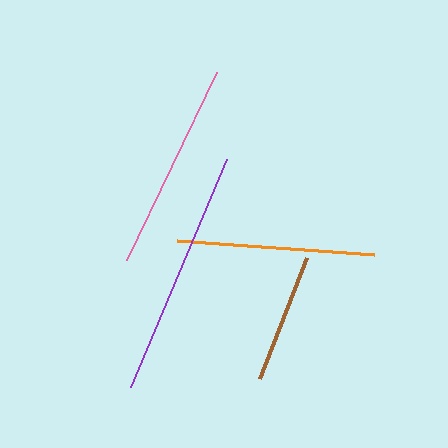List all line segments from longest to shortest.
From longest to shortest: purple, pink, orange, brown.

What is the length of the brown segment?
The brown segment is approximately 130 pixels long.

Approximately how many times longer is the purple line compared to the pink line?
The purple line is approximately 1.2 times the length of the pink line.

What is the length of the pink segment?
The pink segment is approximately 207 pixels long.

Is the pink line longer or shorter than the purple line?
The purple line is longer than the pink line.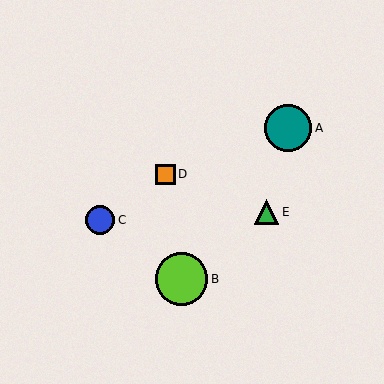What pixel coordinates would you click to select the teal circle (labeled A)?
Click at (288, 128) to select the teal circle A.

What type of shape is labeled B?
Shape B is a lime circle.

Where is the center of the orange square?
The center of the orange square is at (165, 174).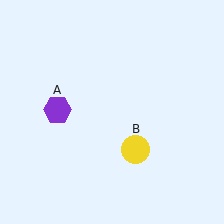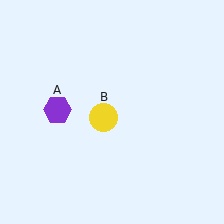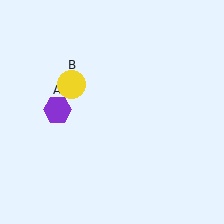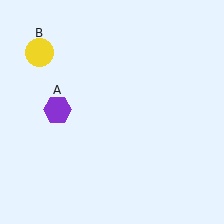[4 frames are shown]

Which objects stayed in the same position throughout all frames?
Purple hexagon (object A) remained stationary.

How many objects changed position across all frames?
1 object changed position: yellow circle (object B).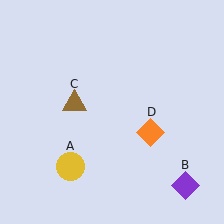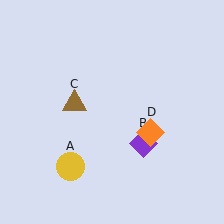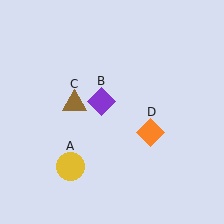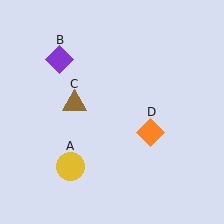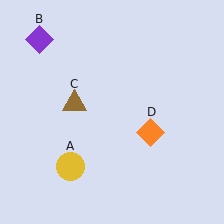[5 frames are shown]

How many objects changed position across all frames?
1 object changed position: purple diamond (object B).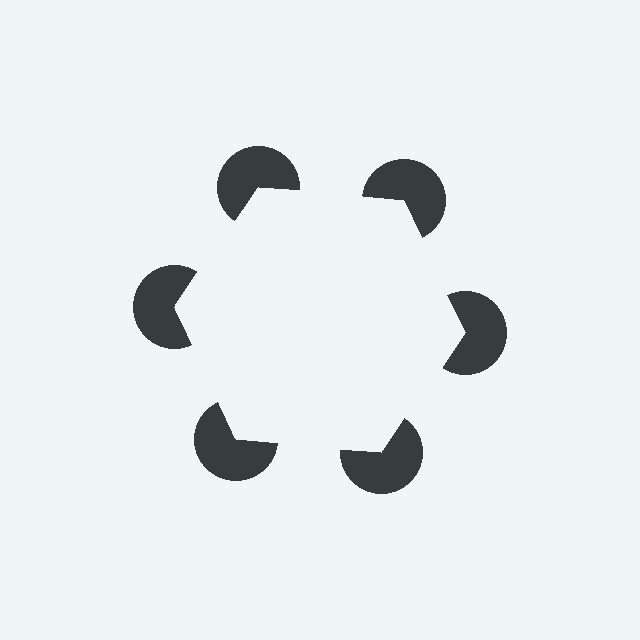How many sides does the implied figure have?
6 sides.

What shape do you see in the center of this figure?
An illusory hexagon — its edges are inferred from the aligned wedge cuts in the pac-man discs, not physically drawn.